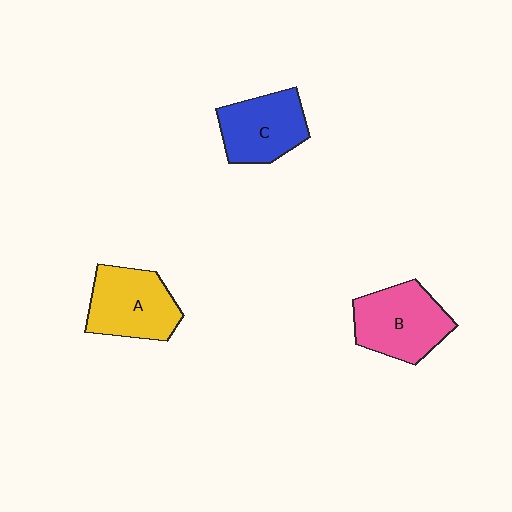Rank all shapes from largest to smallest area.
From largest to smallest: B (pink), A (yellow), C (blue).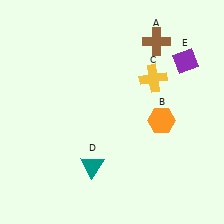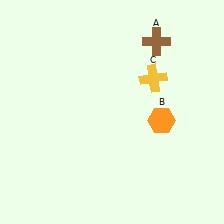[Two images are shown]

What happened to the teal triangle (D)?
The teal triangle (D) was removed in Image 2. It was in the bottom-left area of Image 1.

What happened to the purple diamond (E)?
The purple diamond (E) was removed in Image 2. It was in the top-right area of Image 1.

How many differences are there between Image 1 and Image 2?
There are 2 differences between the two images.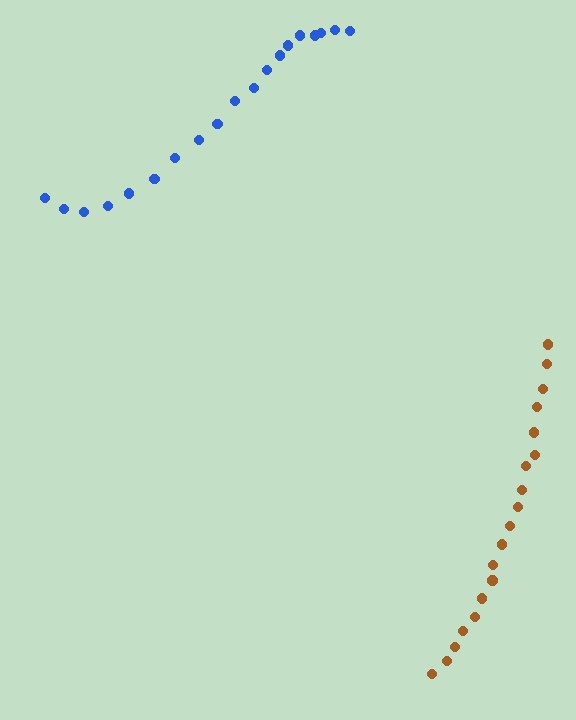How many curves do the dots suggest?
There are 2 distinct paths.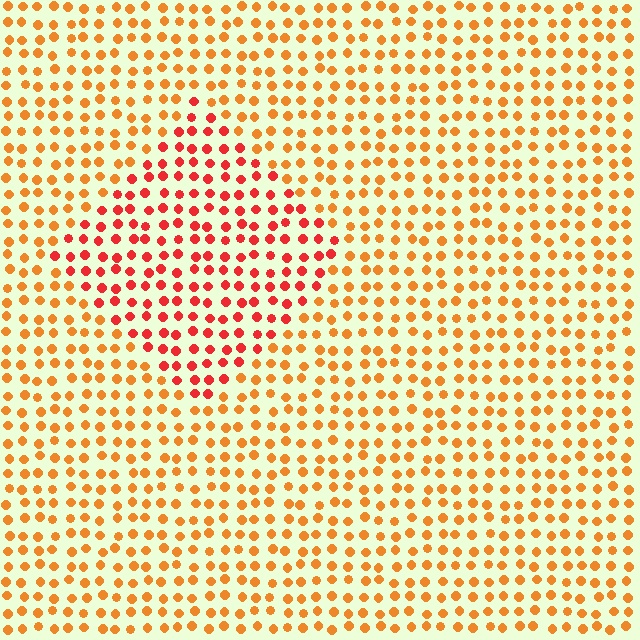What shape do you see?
I see a diamond.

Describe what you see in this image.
The image is filled with small orange elements in a uniform arrangement. A diamond-shaped region is visible where the elements are tinted to a slightly different hue, forming a subtle color boundary.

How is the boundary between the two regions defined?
The boundary is defined purely by a slight shift in hue (about 31 degrees). Spacing, size, and orientation are identical on both sides.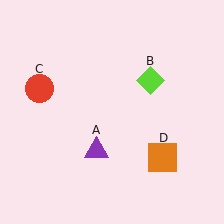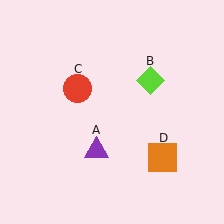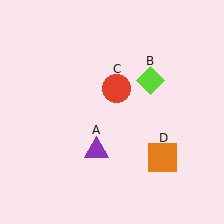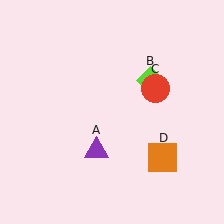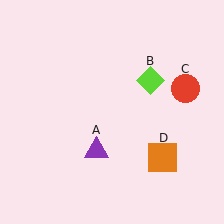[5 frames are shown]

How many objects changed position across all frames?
1 object changed position: red circle (object C).